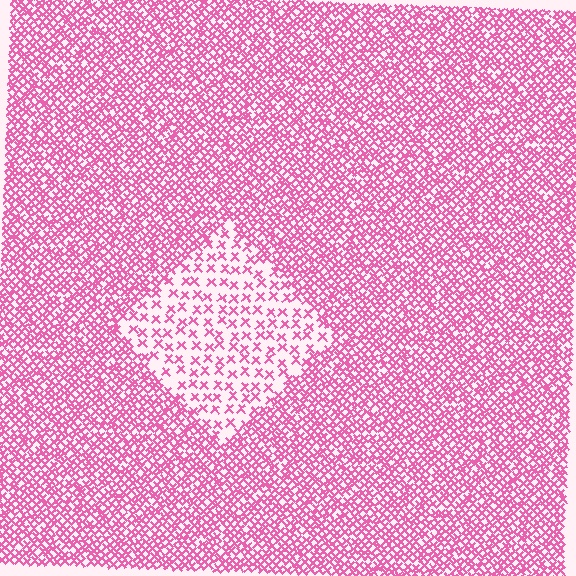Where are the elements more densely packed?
The elements are more densely packed outside the diamond boundary.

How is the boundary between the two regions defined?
The boundary is defined by a change in element density (approximately 2.5x ratio). All elements are the same color, size, and shape.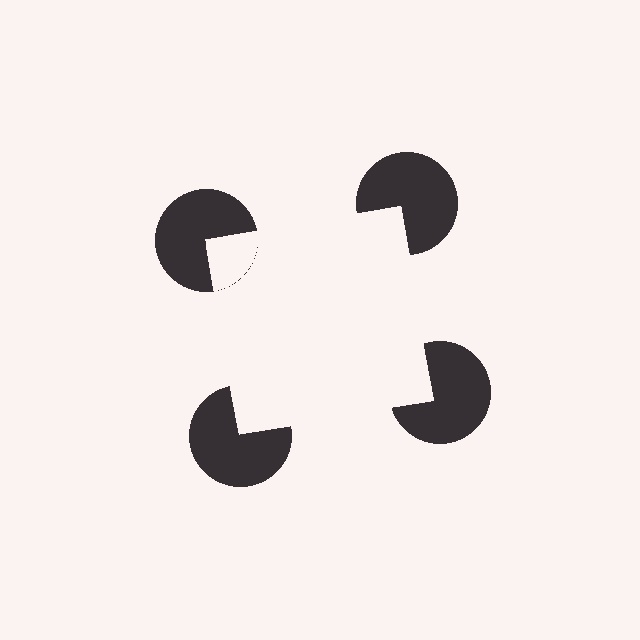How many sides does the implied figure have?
4 sides.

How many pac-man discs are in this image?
There are 4 — one at each vertex of the illusory square.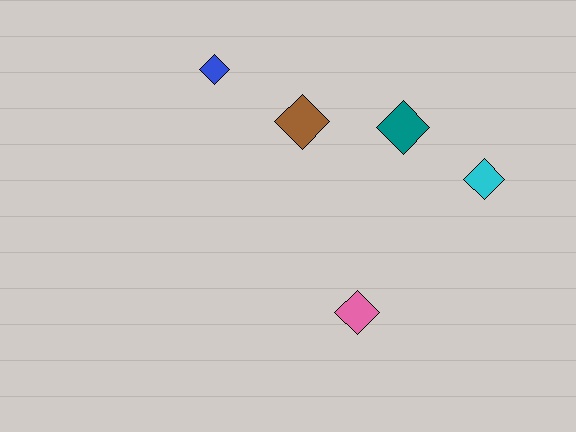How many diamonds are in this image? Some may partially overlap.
There are 5 diamonds.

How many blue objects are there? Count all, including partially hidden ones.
There is 1 blue object.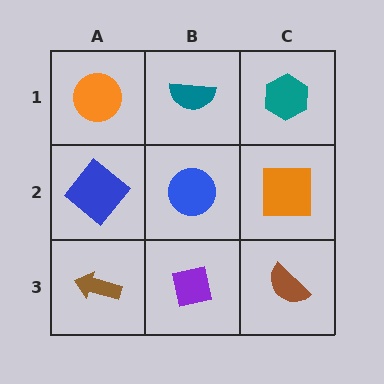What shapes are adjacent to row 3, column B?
A blue circle (row 2, column B), a brown arrow (row 3, column A), a brown semicircle (row 3, column C).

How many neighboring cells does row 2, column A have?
3.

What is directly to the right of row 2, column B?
An orange square.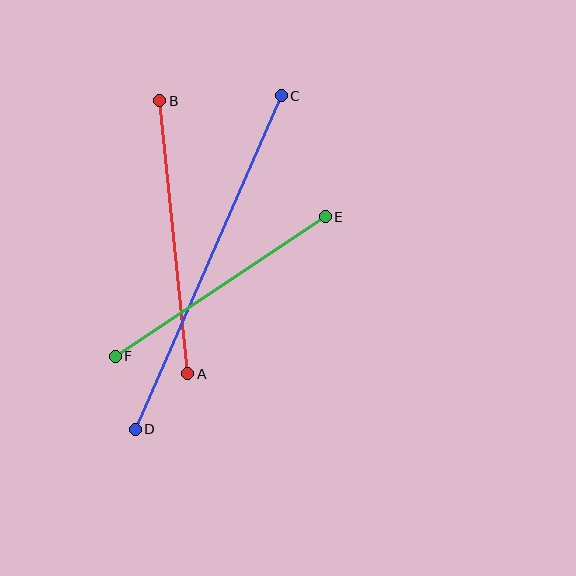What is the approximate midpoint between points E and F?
The midpoint is at approximately (220, 287) pixels.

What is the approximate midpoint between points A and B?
The midpoint is at approximately (174, 237) pixels.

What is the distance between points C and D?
The distance is approximately 364 pixels.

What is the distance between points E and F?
The distance is approximately 252 pixels.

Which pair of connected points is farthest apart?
Points C and D are farthest apart.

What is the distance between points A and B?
The distance is approximately 274 pixels.